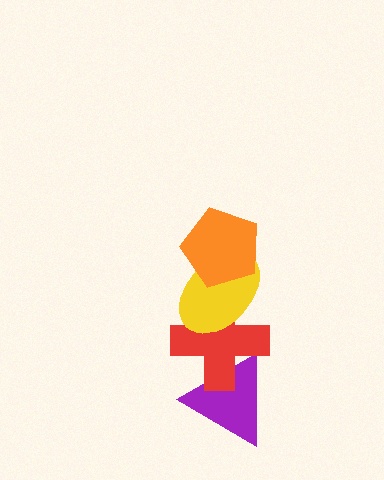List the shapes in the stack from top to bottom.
From top to bottom: the orange pentagon, the yellow ellipse, the red cross, the purple triangle.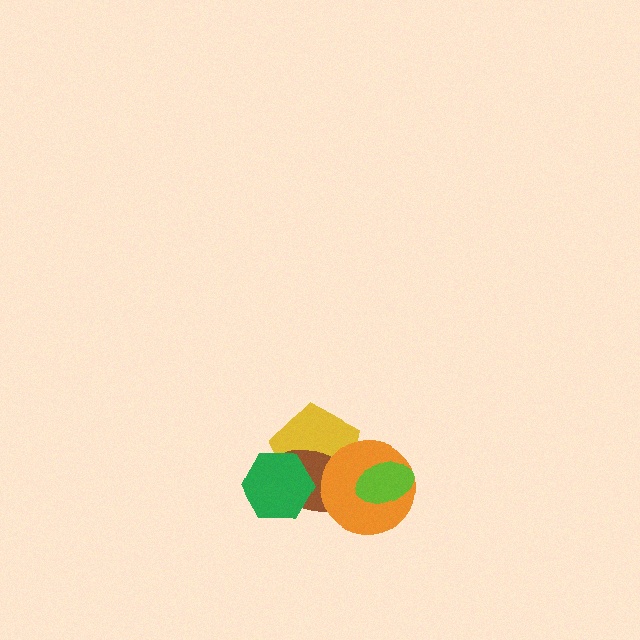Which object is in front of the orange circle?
The lime ellipse is in front of the orange circle.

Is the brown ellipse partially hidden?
Yes, it is partially covered by another shape.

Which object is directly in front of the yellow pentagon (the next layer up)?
The brown ellipse is directly in front of the yellow pentagon.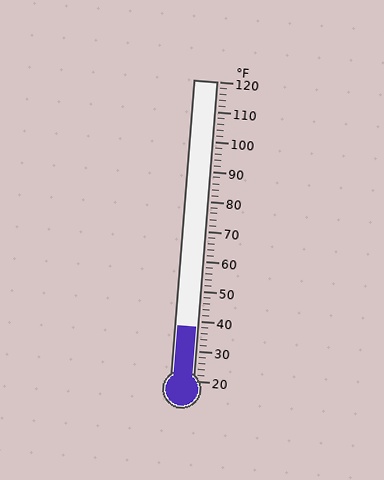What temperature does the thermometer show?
The thermometer shows approximately 38°F.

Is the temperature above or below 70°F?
The temperature is below 70°F.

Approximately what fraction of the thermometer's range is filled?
The thermometer is filled to approximately 20% of its range.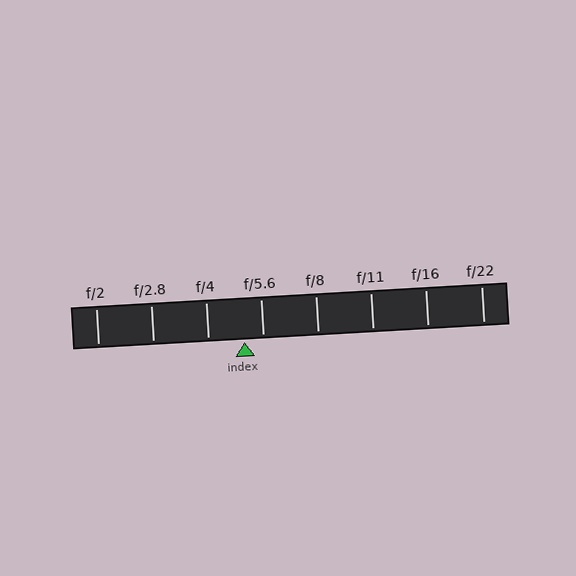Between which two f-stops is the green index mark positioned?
The index mark is between f/4 and f/5.6.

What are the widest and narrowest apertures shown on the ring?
The widest aperture shown is f/2 and the narrowest is f/22.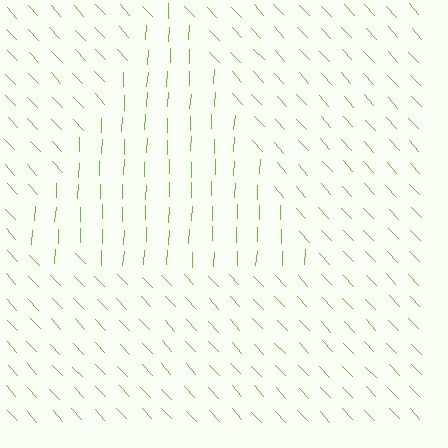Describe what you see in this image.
The image is filled with small lime line segments. A triangle region in the image has lines oriented differently from the surrounding lines, creating a visible texture boundary.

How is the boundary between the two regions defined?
The boundary is defined purely by a change in line orientation (approximately 45 degrees difference). All lines are the same color and thickness.